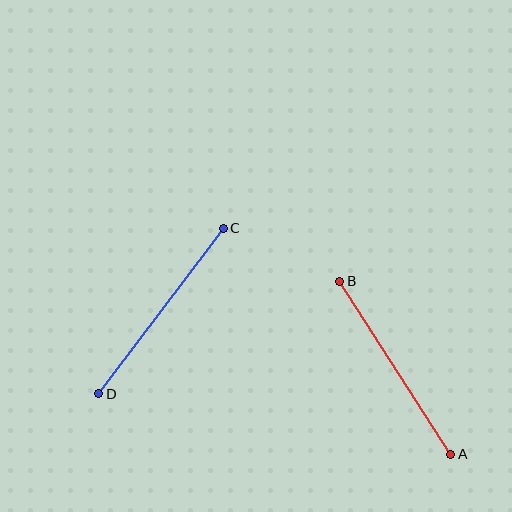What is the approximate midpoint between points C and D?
The midpoint is at approximately (161, 311) pixels.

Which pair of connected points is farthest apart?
Points C and D are farthest apart.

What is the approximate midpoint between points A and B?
The midpoint is at approximately (395, 368) pixels.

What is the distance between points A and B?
The distance is approximately 206 pixels.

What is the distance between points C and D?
The distance is approximately 207 pixels.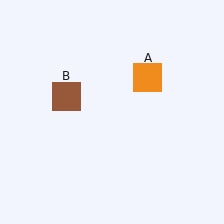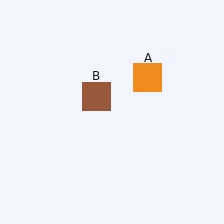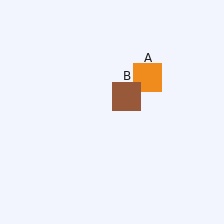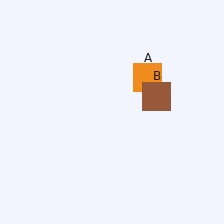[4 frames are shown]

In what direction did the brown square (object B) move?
The brown square (object B) moved right.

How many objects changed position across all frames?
1 object changed position: brown square (object B).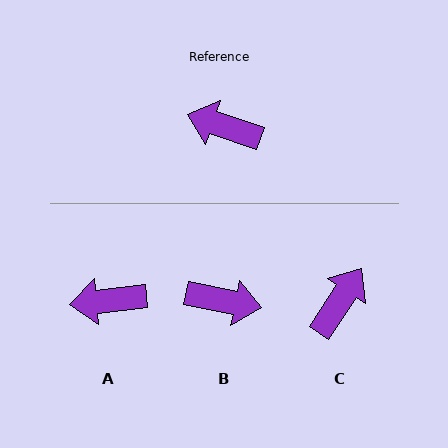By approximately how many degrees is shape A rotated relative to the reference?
Approximately 25 degrees counter-clockwise.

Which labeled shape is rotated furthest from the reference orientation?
B, about 172 degrees away.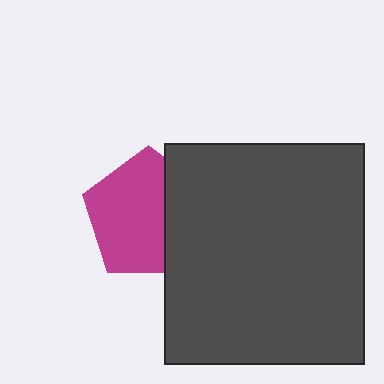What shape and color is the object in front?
The object in front is a dark gray rectangle.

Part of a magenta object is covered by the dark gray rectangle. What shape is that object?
It is a pentagon.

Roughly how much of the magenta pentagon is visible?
Most of it is visible (roughly 66%).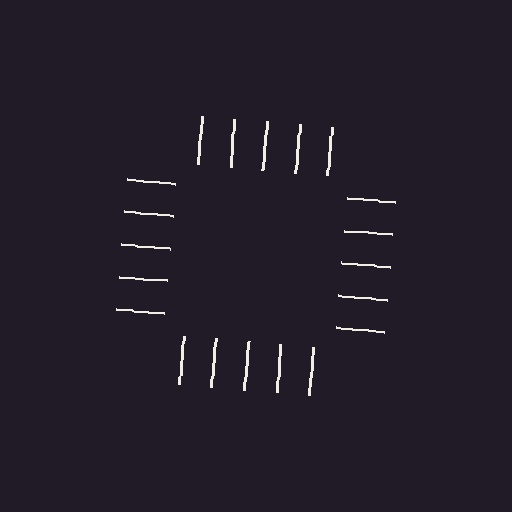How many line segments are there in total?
20 — 5 along each of the 4 edges.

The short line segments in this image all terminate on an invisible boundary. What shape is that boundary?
An illusory square — the line segments terminate on its edges but no continuous stroke is drawn.